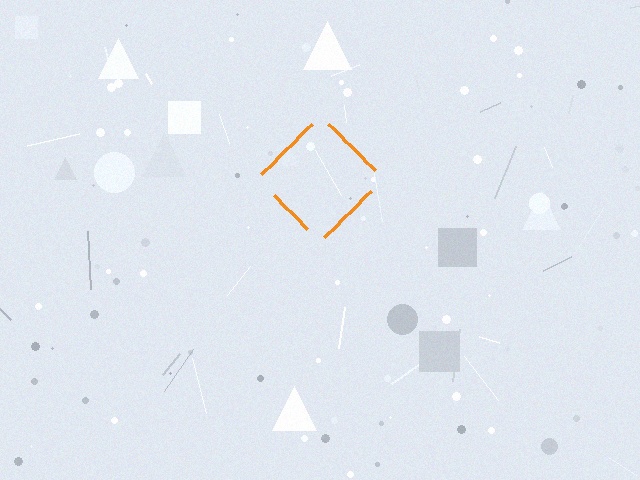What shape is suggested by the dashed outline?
The dashed outline suggests a diamond.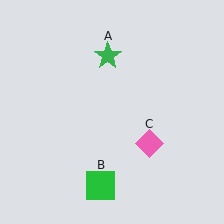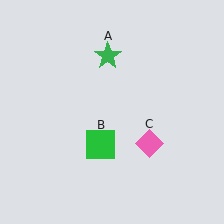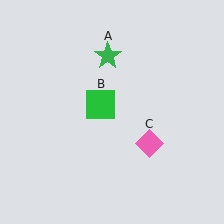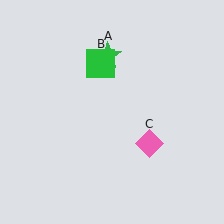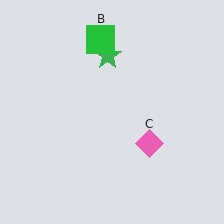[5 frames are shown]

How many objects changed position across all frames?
1 object changed position: green square (object B).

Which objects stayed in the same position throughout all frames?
Green star (object A) and pink diamond (object C) remained stationary.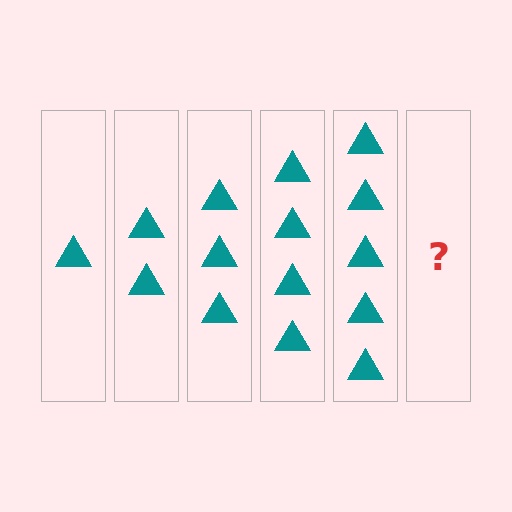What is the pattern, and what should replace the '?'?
The pattern is that each step adds one more triangle. The '?' should be 6 triangles.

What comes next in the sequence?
The next element should be 6 triangles.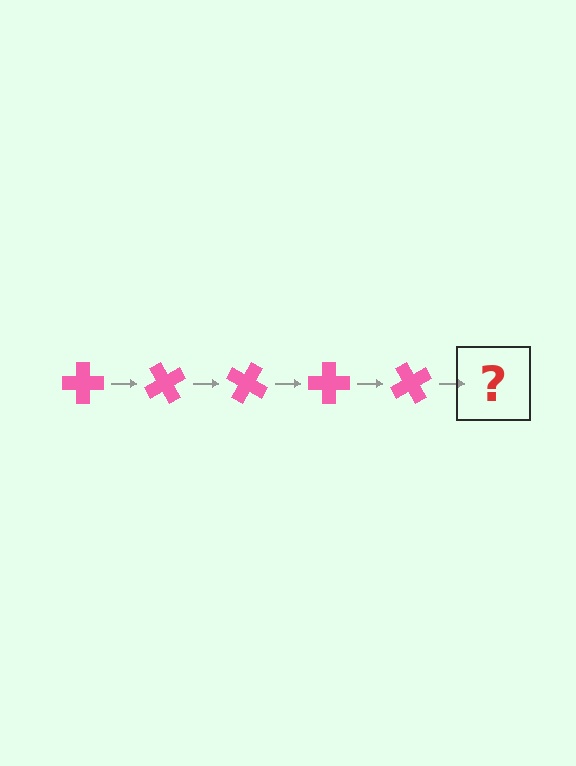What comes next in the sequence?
The next element should be a pink cross rotated 300 degrees.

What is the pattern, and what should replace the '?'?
The pattern is that the cross rotates 60 degrees each step. The '?' should be a pink cross rotated 300 degrees.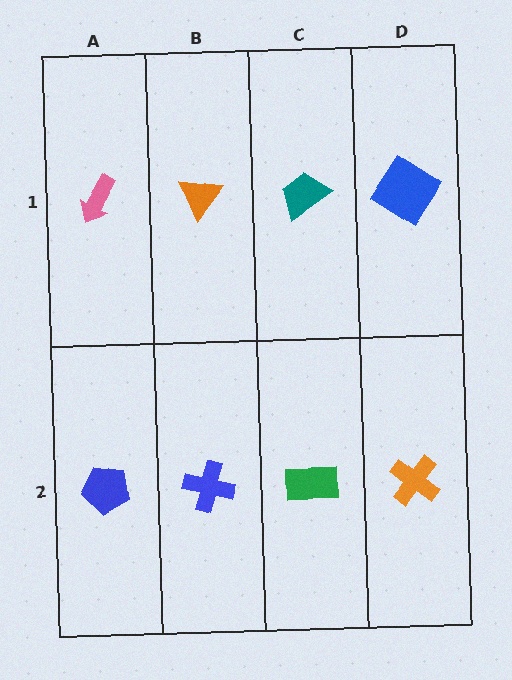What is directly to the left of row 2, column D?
A green rectangle.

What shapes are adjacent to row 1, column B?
A blue cross (row 2, column B), a pink arrow (row 1, column A), a teal trapezoid (row 1, column C).